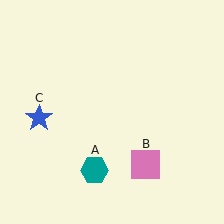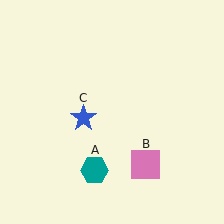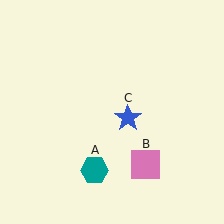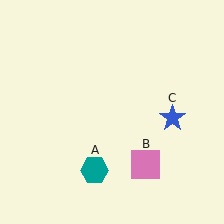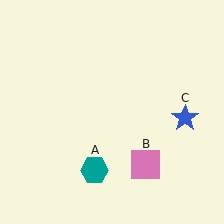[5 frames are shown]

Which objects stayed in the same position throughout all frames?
Teal hexagon (object A) and pink square (object B) remained stationary.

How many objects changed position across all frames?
1 object changed position: blue star (object C).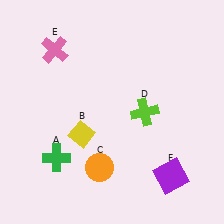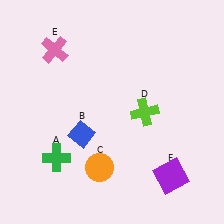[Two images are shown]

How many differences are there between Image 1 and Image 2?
There is 1 difference between the two images.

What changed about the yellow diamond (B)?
In Image 1, B is yellow. In Image 2, it changed to blue.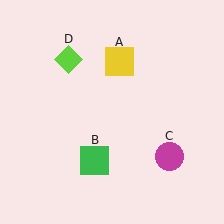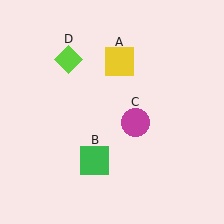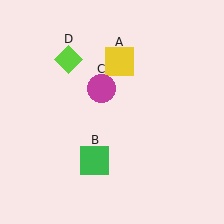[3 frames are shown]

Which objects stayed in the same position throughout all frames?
Yellow square (object A) and green square (object B) and lime diamond (object D) remained stationary.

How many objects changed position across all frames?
1 object changed position: magenta circle (object C).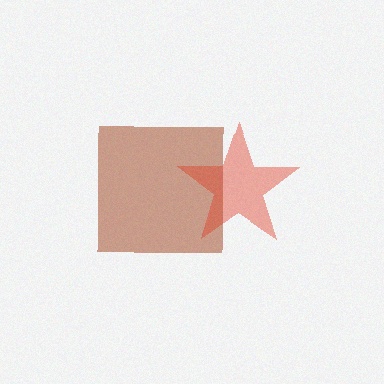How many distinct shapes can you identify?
There are 2 distinct shapes: a brown square, a red star.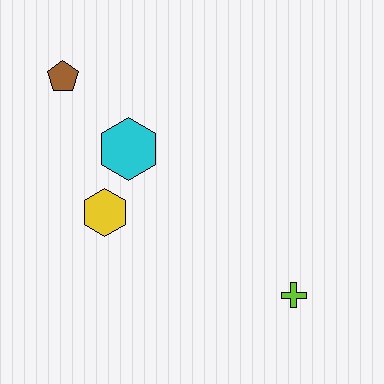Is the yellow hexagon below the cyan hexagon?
Yes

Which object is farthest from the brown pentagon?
The lime cross is farthest from the brown pentagon.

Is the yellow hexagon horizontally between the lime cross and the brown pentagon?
Yes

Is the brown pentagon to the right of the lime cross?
No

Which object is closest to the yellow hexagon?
The cyan hexagon is closest to the yellow hexagon.